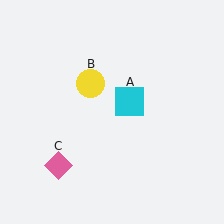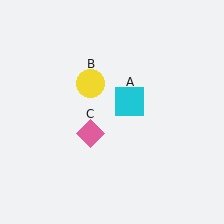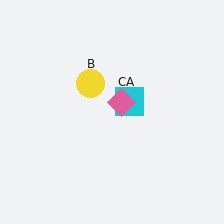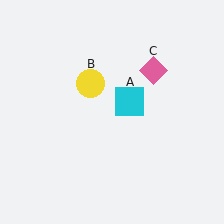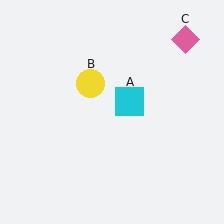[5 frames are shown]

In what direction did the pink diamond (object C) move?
The pink diamond (object C) moved up and to the right.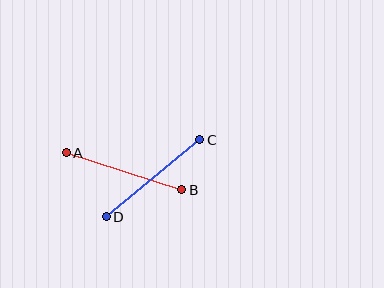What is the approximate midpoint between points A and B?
The midpoint is at approximately (124, 171) pixels.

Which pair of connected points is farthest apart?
Points A and B are farthest apart.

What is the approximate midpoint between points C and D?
The midpoint is at approximately (153, 178) pixels.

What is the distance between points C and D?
The distance is approximately 121 pixels.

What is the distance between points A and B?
The distance is approximately 121 pixels.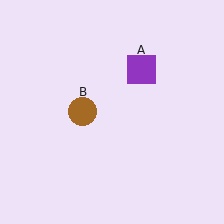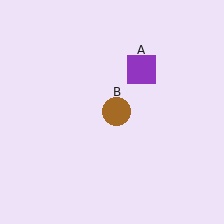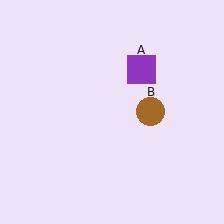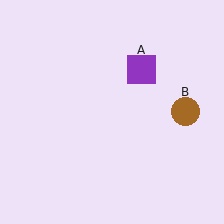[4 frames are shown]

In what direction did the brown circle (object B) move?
The brown circle (object B) moved right.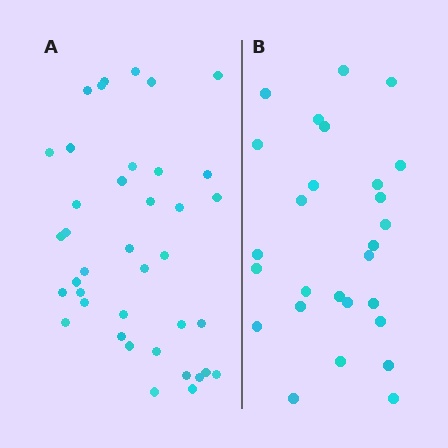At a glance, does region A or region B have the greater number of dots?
Region A (the left region) has more dots.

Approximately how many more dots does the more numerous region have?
Region A has roughly 12 or so more dots than region B.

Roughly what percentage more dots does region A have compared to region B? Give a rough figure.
About 45% more.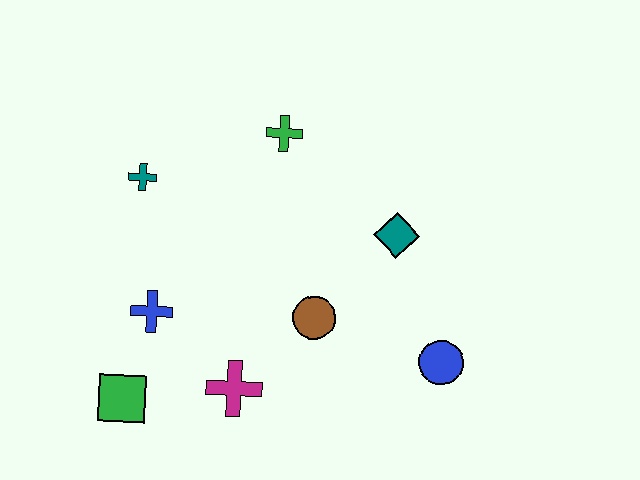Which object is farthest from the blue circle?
The teal cross is farthest from the blue circle.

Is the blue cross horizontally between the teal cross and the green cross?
Yes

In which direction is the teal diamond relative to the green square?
The teal diamond is to the right of the green square.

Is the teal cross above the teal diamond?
Yes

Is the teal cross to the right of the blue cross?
No